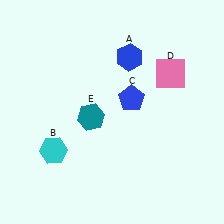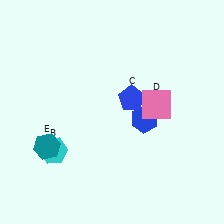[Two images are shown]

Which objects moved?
The objects that moved are: the blue hexagon (A), the pink square (D), the teal hexagon (E).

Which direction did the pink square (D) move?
The pink square (D) moved down.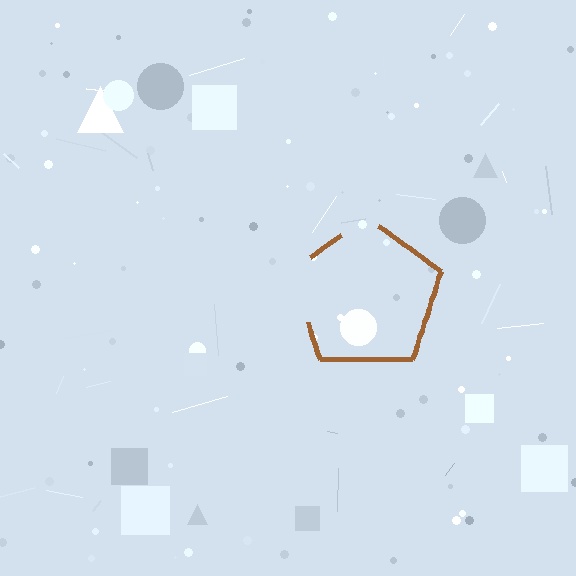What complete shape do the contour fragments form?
The contour fragments form a pentagon.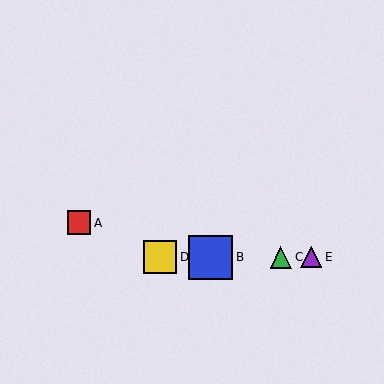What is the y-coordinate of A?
Object A is at y≈223.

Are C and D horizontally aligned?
Yes, both are at y≈257.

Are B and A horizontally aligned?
No, B is at y≈257 and A is at y≈223.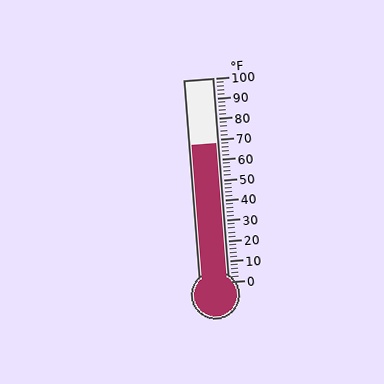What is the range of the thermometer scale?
The thermometer scale ranges from 0°F to 100°F.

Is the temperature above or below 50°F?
The temperature is above 50°F.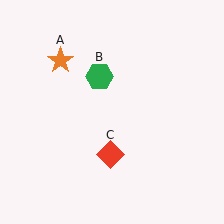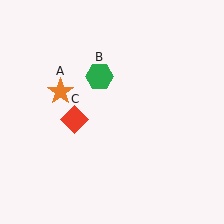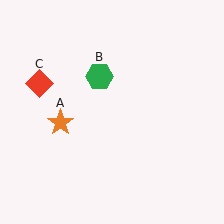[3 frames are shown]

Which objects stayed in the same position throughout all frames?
Green hexagon (object B) remained stationary.